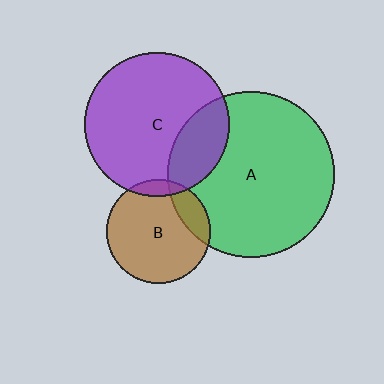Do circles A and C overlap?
Yes.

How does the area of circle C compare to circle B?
Approximately 2.0 times.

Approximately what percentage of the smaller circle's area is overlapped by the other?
Approximately 25%.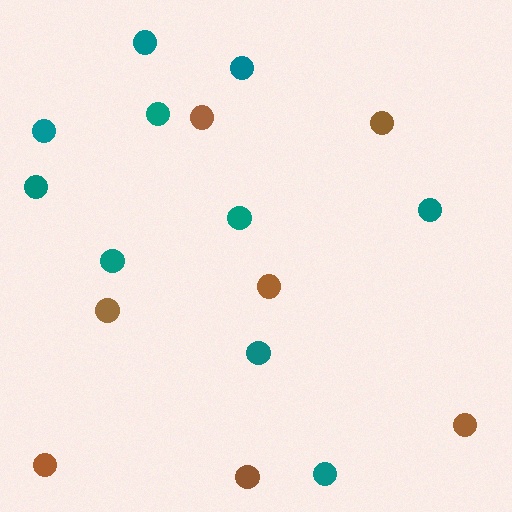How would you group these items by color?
There are 2 groups: one group of brown circles (7) and one group of teal circles (10).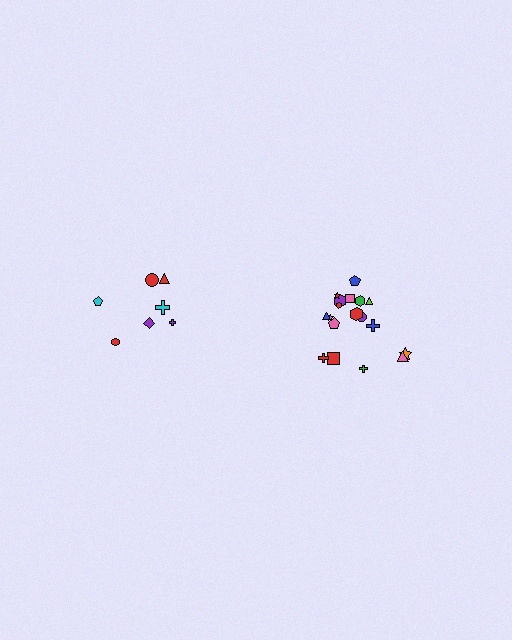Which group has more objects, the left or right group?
The right group.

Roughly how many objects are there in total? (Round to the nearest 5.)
Roughly 25 objects in total.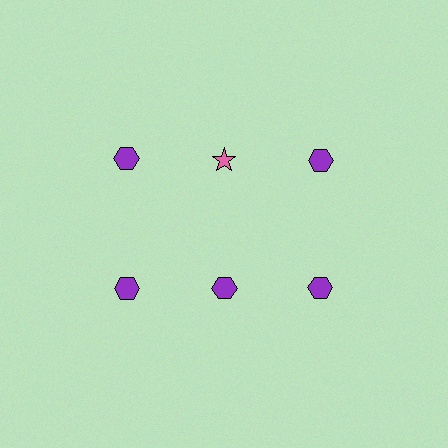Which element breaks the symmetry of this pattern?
The pink star in the top row, second from left column breaks the symmetry. All other shapes are purple hexagons.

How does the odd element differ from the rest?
It differs in both color (pink instead of purple) and shape (star instead of hexagon).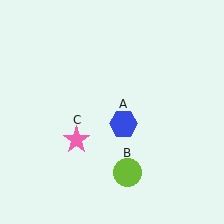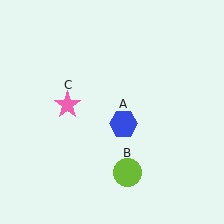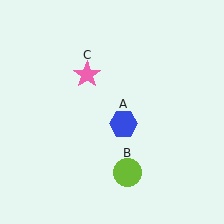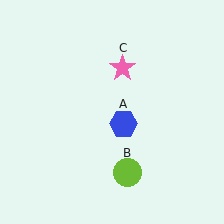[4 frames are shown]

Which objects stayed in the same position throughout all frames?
Blue hexagon (object A) and lime circle (object B) remained stationary.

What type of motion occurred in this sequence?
The pink star (object C) rotated clockwise around the center of the scene.